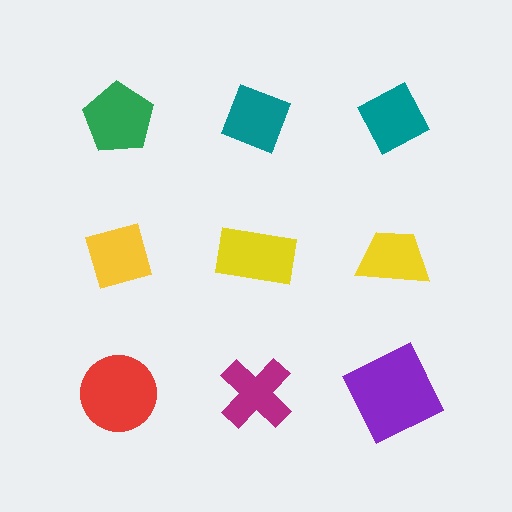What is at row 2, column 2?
A yellow rectangle.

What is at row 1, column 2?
A teal diamond.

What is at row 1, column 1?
A green pentagon.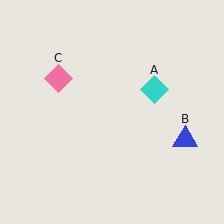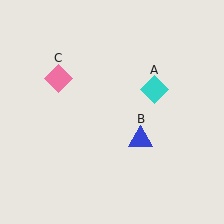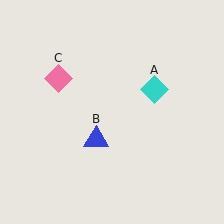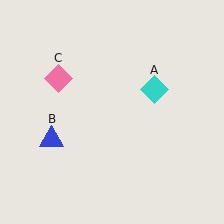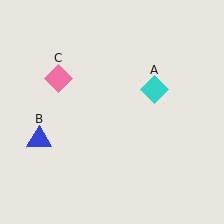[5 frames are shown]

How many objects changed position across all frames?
1 object changed position: blue triangle (object B).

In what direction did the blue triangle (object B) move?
The blue triangle (object B) moved left.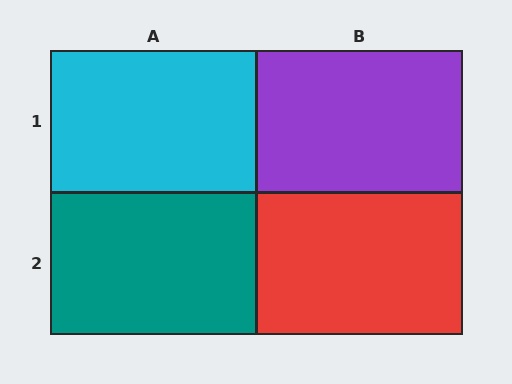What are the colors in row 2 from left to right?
Teal, red.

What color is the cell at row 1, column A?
Cyan.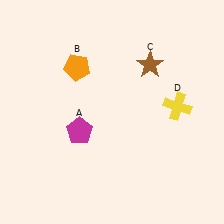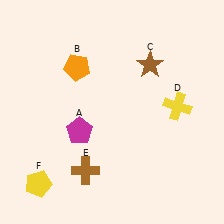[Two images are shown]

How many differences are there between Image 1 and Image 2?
There are 2 differences between the two images.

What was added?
A brown cross (E), a yellow pentagon (F) were added in Image 2.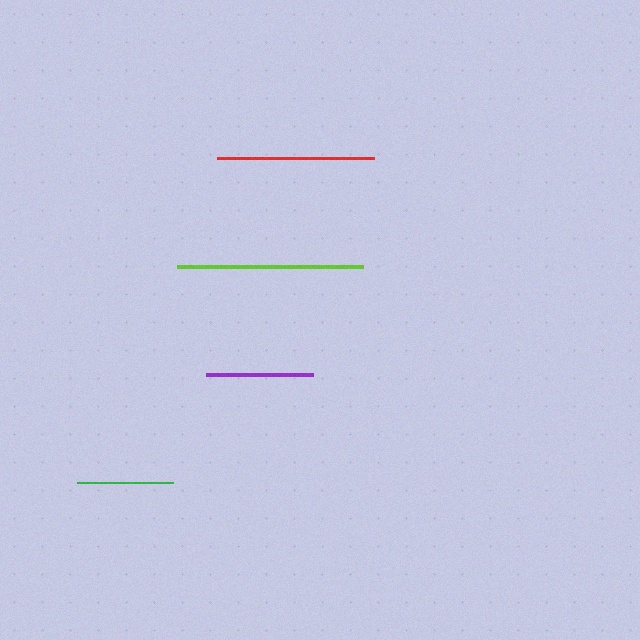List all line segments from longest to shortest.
From longest to shortest: lime, red, purple, green.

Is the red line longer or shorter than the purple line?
The red line is longer than the purple line.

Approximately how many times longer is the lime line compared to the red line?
The lime line is approximately 1.2 times the length of the red line.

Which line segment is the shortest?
The green line is the shortest at approximately 96 pixels.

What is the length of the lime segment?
The lime segment is approximately 185 pixels long.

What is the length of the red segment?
The red segment is approximately 158 pixels long.